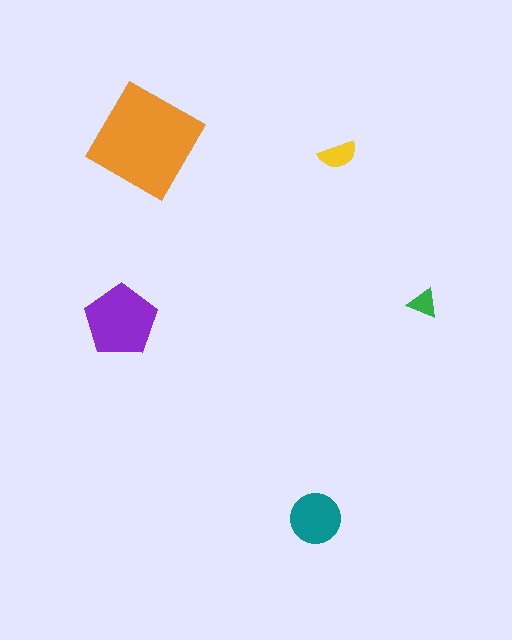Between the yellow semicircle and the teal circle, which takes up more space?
The teal circle.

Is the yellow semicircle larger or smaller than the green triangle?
Larger.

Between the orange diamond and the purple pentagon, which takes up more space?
The orange diamond.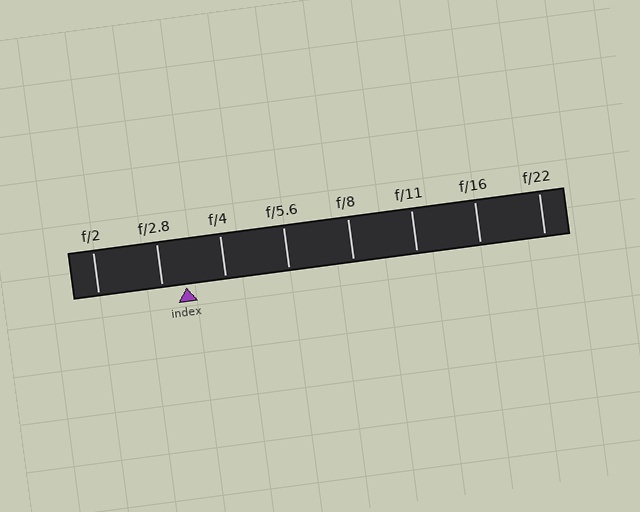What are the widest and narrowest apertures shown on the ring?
The widest aperture shown is f/2 and the narrowest is f/22.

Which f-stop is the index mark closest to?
The index mark is closest to f/2.8.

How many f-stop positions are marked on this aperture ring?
There are 8 f-stop positions marked.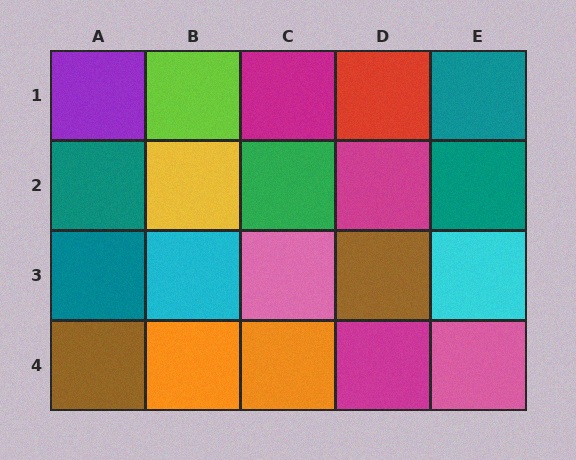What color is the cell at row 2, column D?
Magenta.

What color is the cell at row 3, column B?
Cyan.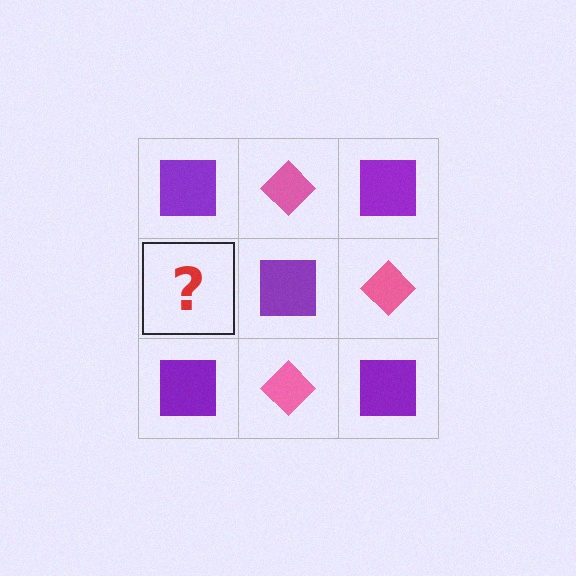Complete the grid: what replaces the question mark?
The question mark should be replaced with a pink diamond.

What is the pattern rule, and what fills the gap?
The rule is that it alternates purple square and pink diamond in a checkerboard pattern. The gap should be filled with a pink diamond.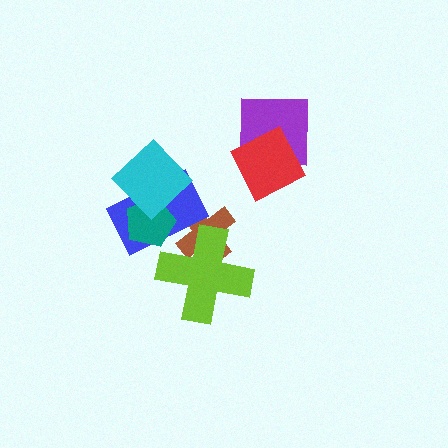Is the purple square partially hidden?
Yes, it is partially covered by another shape.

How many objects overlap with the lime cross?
2 objects overlap with the lime cross.